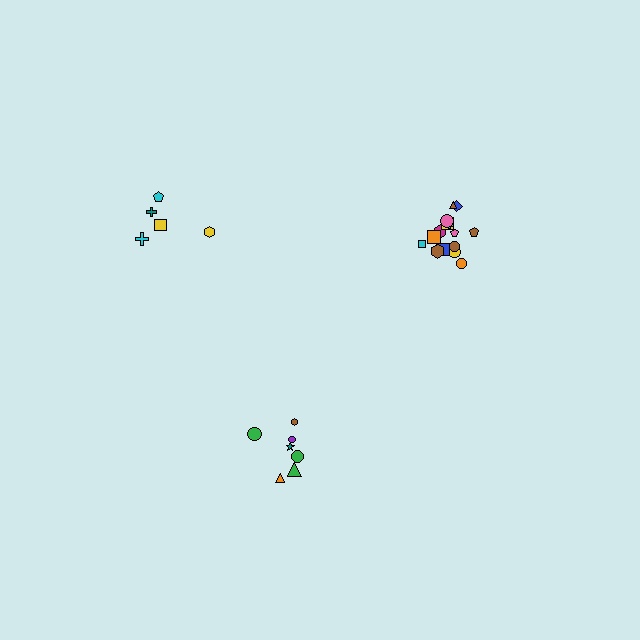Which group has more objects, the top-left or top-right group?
The top-right group.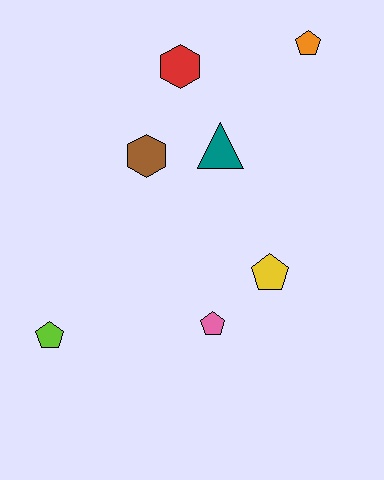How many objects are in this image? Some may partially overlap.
There are 7 objects.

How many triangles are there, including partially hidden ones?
There is 1 triangle.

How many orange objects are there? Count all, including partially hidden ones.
There is 1 orange object.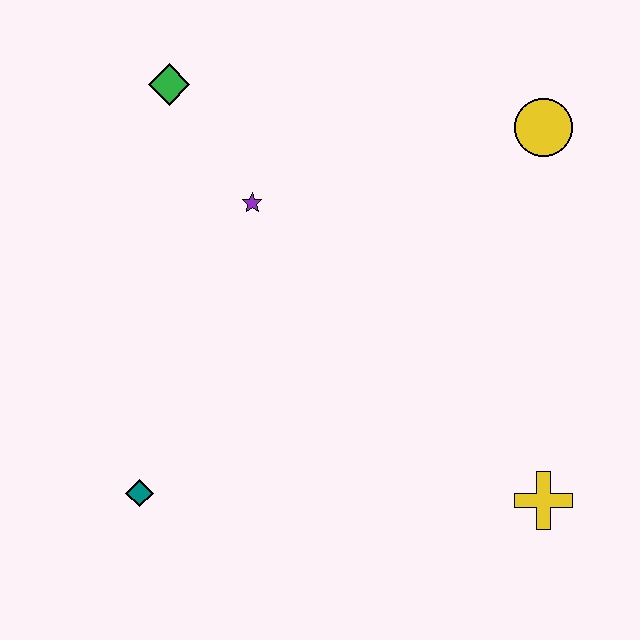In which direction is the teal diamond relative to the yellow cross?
The teal diamond is to the left of the yellow cross.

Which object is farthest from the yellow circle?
The teal diamond is farthest from the yellow circle.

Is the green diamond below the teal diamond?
No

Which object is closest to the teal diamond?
The purple star is closest to the teal diamond.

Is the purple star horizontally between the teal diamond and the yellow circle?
Yes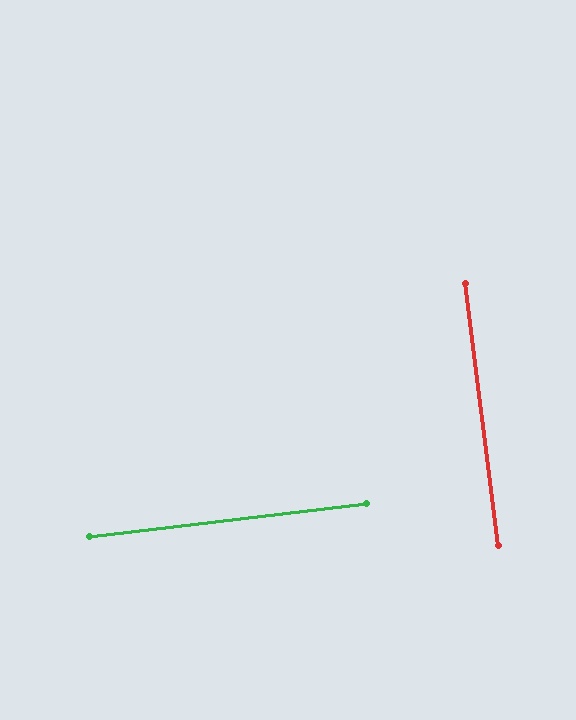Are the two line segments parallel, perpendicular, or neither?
Perpendicular — they meet at approximately 90°.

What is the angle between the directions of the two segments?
Approximately 90 degrees.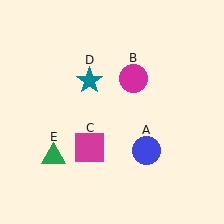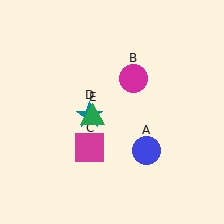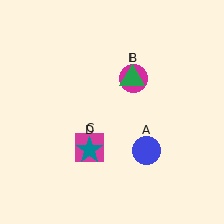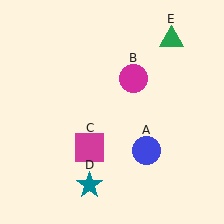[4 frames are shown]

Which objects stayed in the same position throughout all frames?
Blue circle (object A) and magenta circle (object B) and magenta square (object C) remained stationary.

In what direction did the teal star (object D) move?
The teal star (object D) moved down.